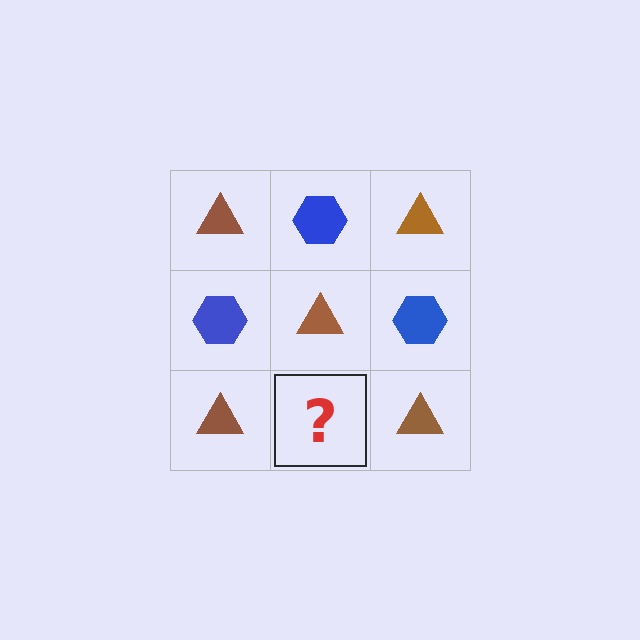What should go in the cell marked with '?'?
The missing cell should contain a blue hexagon.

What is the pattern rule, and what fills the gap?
The rule is that it alternates brown triangle and blue hexagon in a checkerboard pattern. The gap should be filled with a blue hexagon.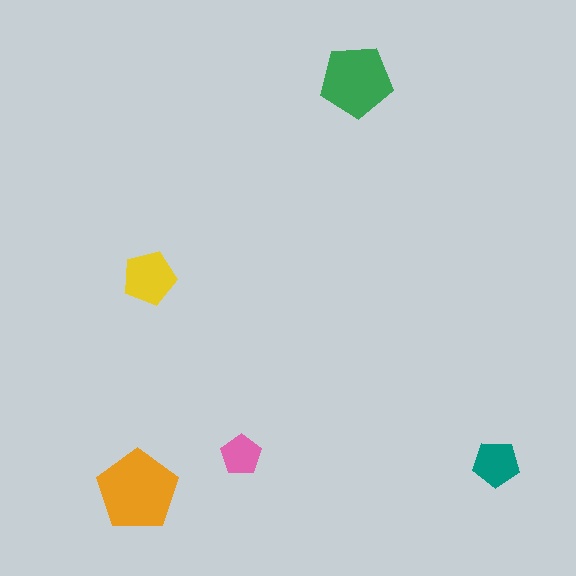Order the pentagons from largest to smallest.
the orange one, the green one, the yellow one, the teal one, the pink one.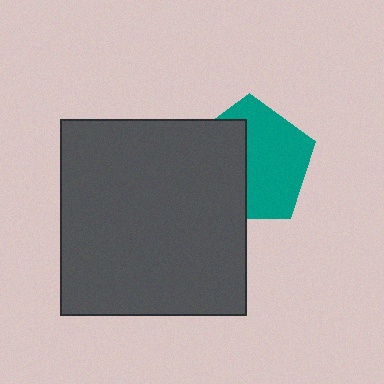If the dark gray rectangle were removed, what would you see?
You would see the complete teal pentagon.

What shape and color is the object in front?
The object in front is a dark gray rectangle.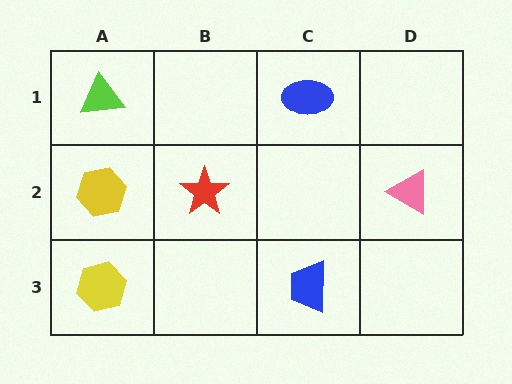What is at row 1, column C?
A blue ellipse.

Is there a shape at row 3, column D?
No, that cell is empty.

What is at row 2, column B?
A red star.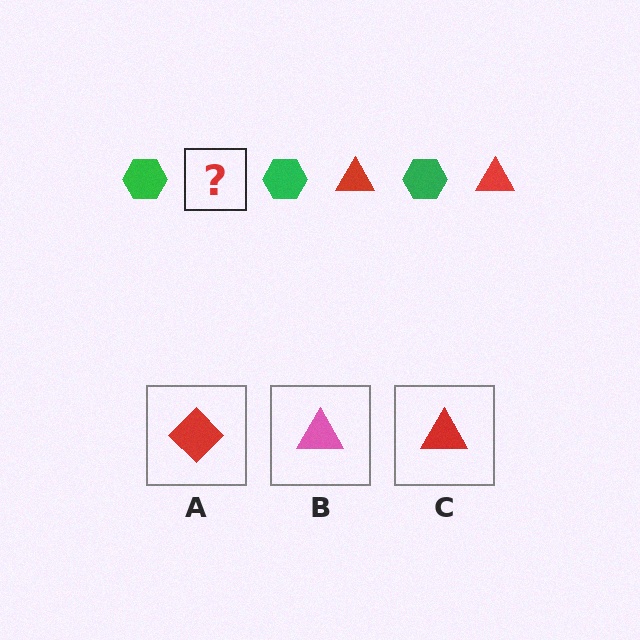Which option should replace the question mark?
Option C.